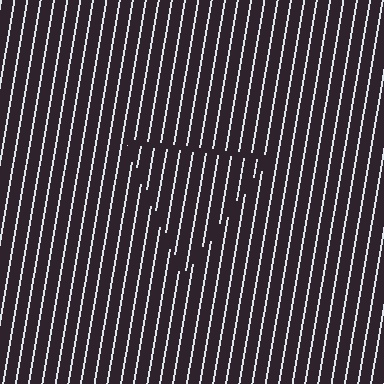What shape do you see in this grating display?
An illusory triangle. The interior of the shape contains the same grating, shifted by half a period — the contour is defined by the phase discontinuity where line-ends from the inner and outer gratings abut.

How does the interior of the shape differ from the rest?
The interior of the shape contains the same grating, shifted by half a period — the contour is defined by the phase discontinuity where line-ends from the inner and outer gratings abut.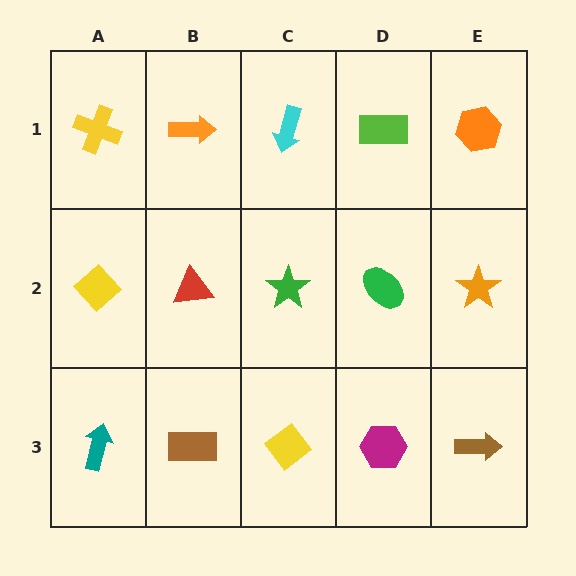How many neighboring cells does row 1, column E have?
2.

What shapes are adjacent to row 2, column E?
An orange hexagon (row 1, column E), a brown arrow (row 3, column E), a green ellipse (row 2, column D).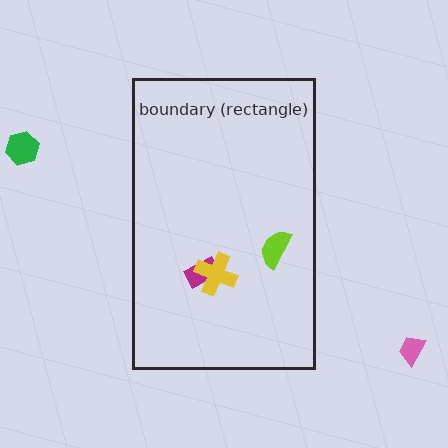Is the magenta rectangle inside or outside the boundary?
Inside.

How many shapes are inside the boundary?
3 inside, 2 outside.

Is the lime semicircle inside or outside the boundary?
Inside.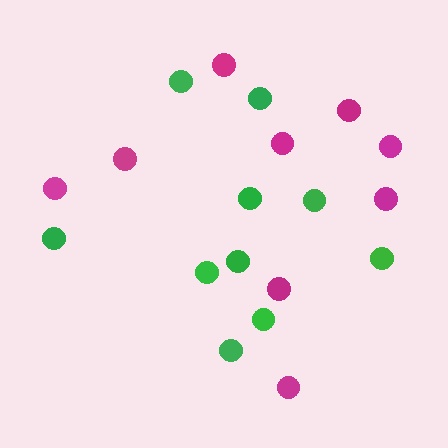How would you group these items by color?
There are 2 groups: one group of magenta circles (9) and one group of green circles (10).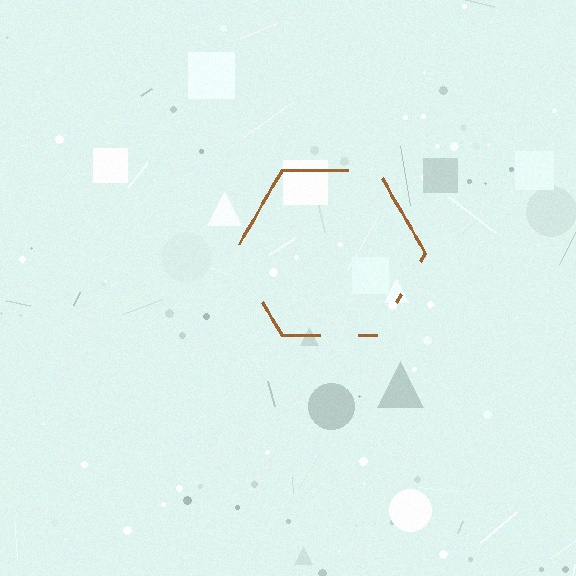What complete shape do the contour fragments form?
The contour fragments form a hexagon.